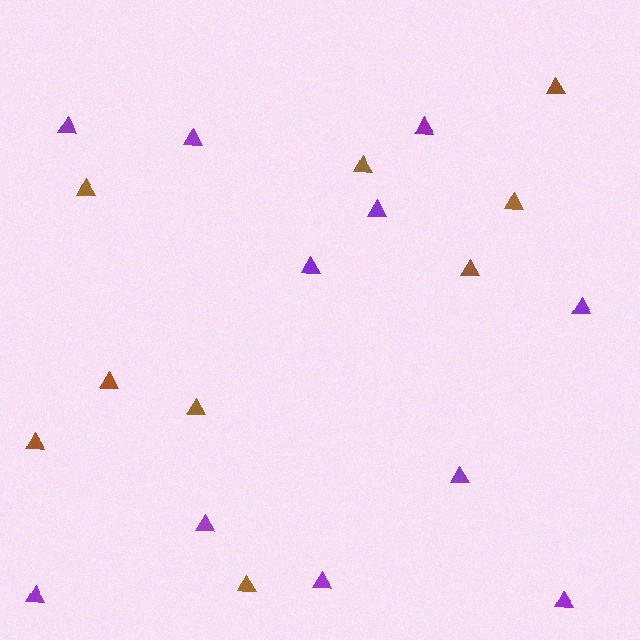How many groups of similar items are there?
There are 2 groups: one group of purple triangles (11) and one group of brown triangles (9).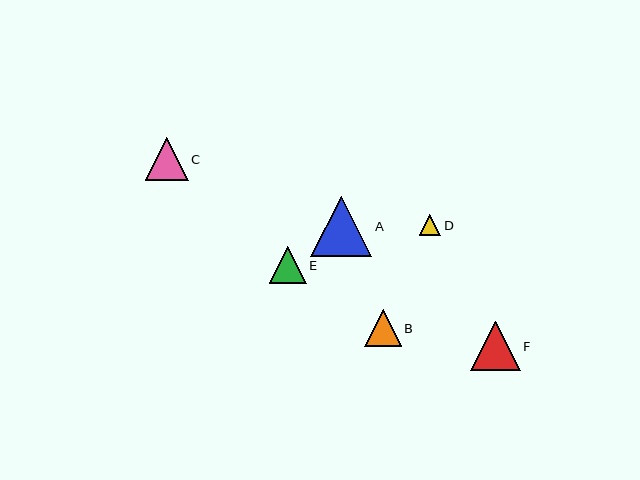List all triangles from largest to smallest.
From largest to smallest: A, F, C, B, E, D.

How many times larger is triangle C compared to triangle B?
Triangle C is approximately 1.2 times the size of triangle B.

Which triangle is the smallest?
Triangle D is the smallest with a size of approximately 22 pixels.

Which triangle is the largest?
Triangle A is the largest with a size of approximately 61 pixels.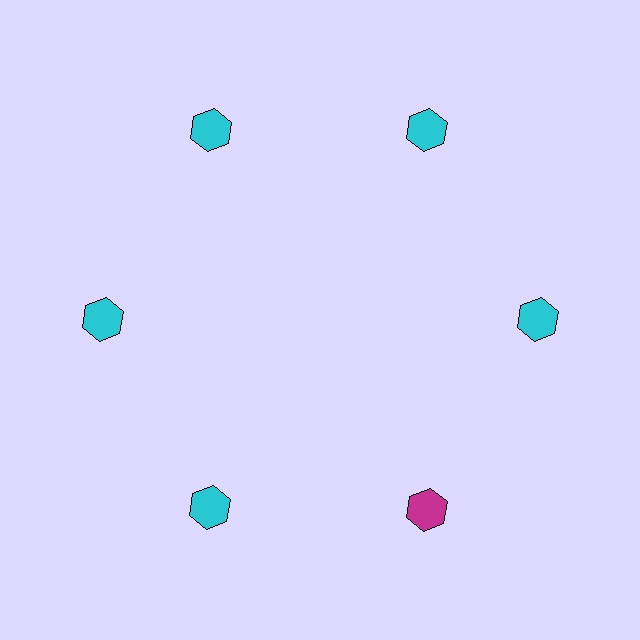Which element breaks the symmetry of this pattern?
The magenta hexagon at roughly the 5 o'clock position breaks the symmetry. All other shapes are cyan hexagons.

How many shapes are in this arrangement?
There are 6 shapes arranged in a ring pattern.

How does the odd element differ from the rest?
It has a different color: magenta instead of cyan.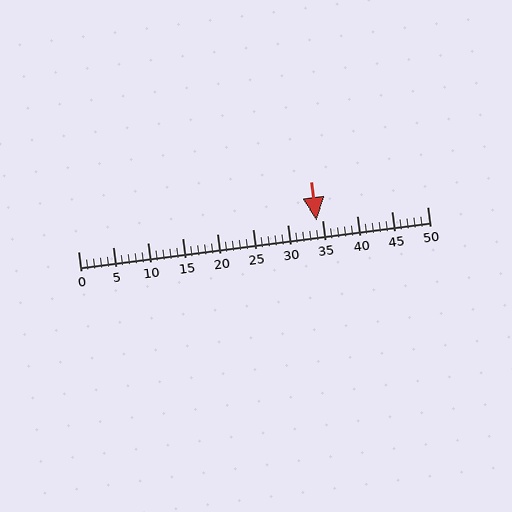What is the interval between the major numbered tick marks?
The major tick marks are spaced 5 units apart.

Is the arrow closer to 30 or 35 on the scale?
The arrow is closer to 35.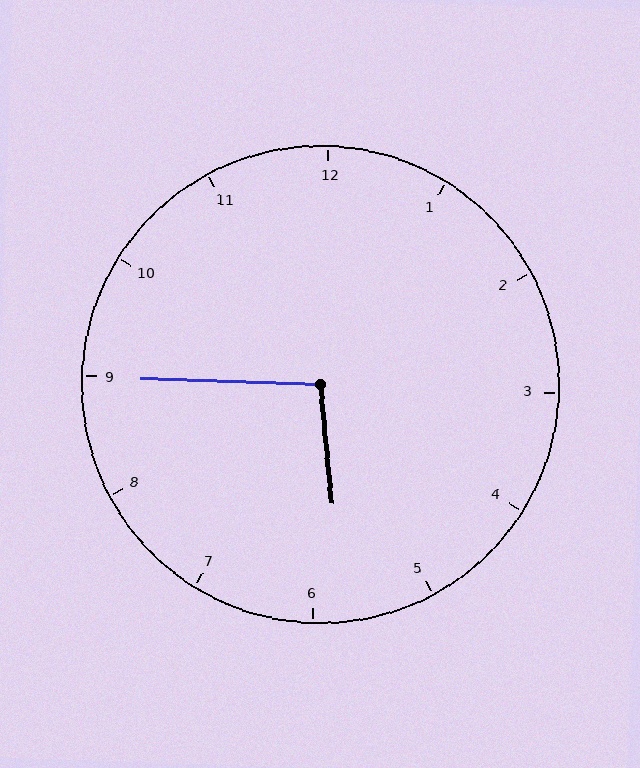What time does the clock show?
5:45.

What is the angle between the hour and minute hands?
Approximately 98 degrees.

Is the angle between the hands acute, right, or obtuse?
It is obtuse.